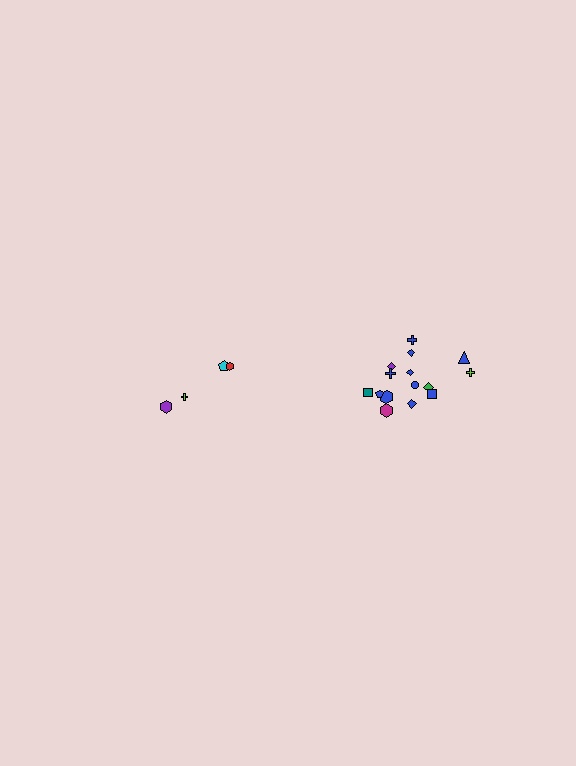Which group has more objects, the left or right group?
The right group.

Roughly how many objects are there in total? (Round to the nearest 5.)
Roughly 20 objects in total.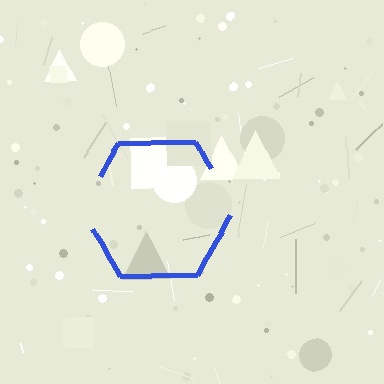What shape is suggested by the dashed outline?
The dashed outline suggests a hexagon.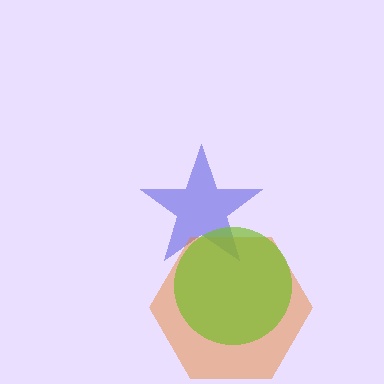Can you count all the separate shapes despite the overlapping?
Yes, there are 3 separate shapes.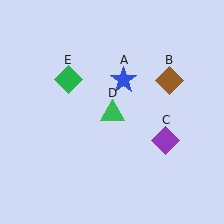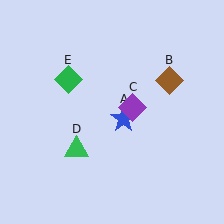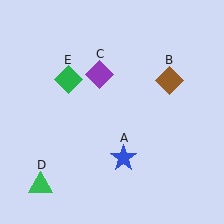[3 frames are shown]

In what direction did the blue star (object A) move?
The blue star (object A) moved down.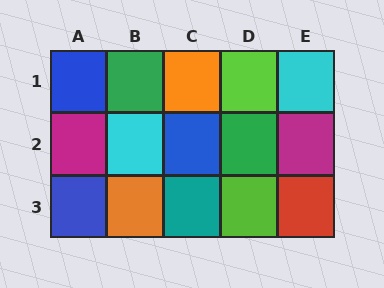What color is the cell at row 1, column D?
Lime.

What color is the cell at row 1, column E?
Cyan.